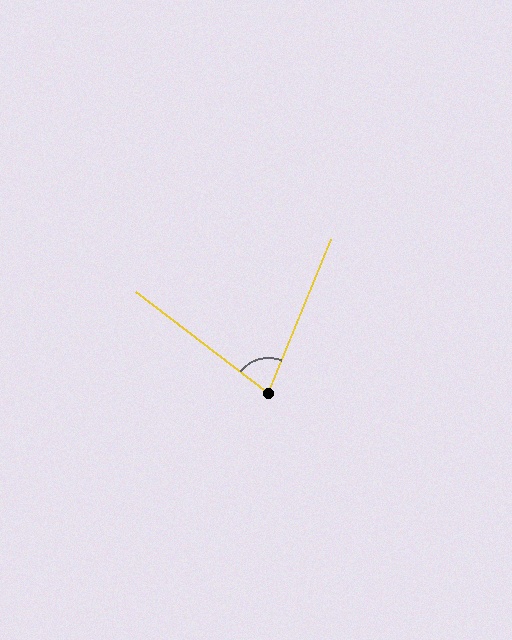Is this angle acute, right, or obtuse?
It is acute.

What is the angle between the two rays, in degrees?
Approximately 75 degrees.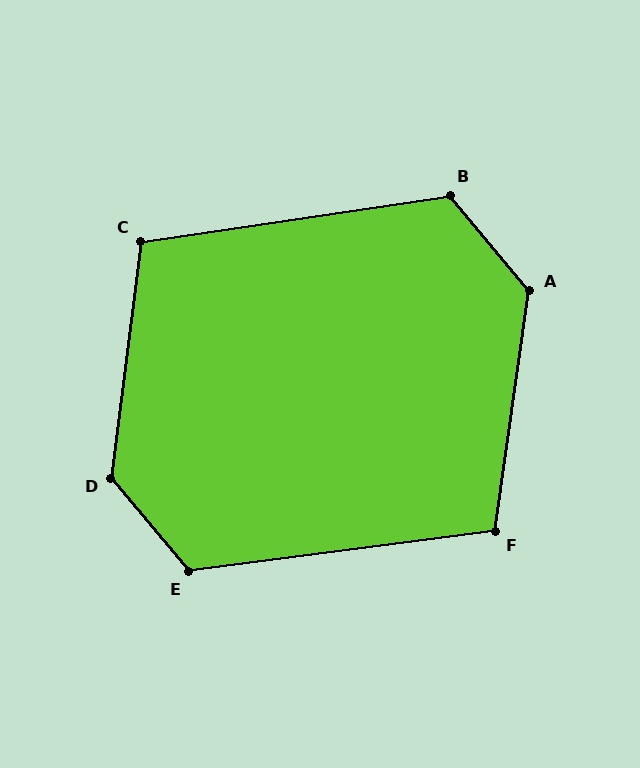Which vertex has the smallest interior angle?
F, at approximately 105 degrees.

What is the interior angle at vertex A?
Approximately 132 degrees (obtuse).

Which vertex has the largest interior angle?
D, at approximately 133 degrees.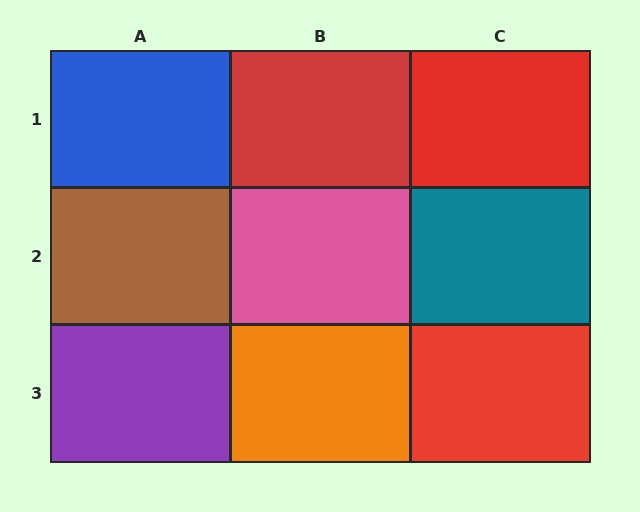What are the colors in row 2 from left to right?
Brown, pink, teal.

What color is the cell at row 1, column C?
Red.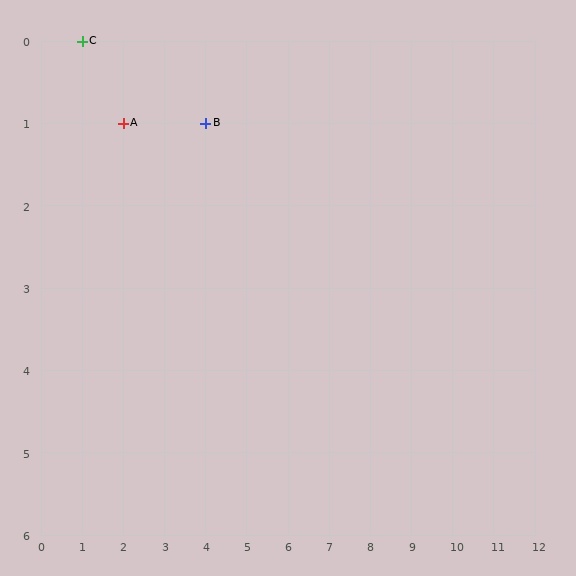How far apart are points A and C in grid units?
Points A and C are 1 column and 1 row apart (about 1.4 grid units diagonally).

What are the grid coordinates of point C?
Point C is at grid coordinates (1, 0).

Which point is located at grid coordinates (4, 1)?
Point B is at (4, 1).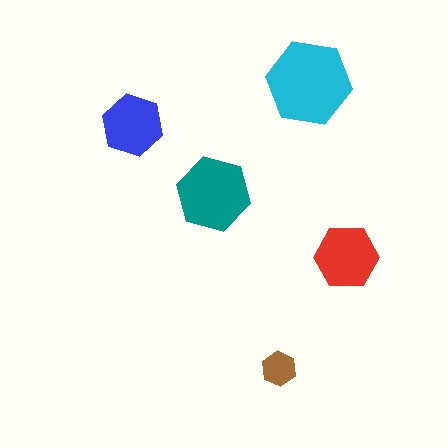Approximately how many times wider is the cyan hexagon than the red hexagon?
About 1.5 times wider.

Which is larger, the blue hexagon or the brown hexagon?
The blue one.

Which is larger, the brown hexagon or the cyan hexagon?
The cyan one.